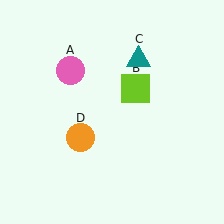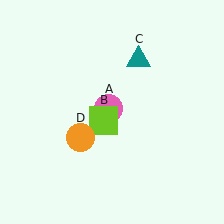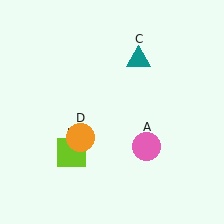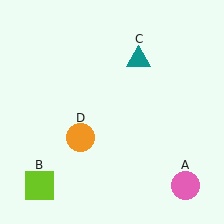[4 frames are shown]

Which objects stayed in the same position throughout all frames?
Teal triangle (object C) and orange circle (object D) remained stationary.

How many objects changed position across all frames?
2 objects changed position: pink circle (object A), lime square (object B).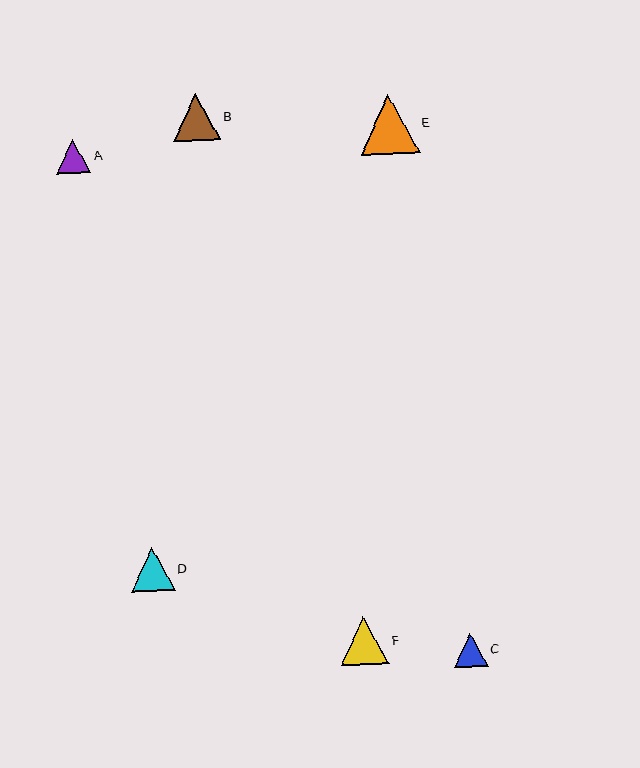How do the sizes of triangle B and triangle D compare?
Triangle B and triangle D are approximately the same size.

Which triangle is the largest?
Triangle E is the largest with a size of approximately 59 pixels.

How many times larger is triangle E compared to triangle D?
Triangle E is approximately 1.4 times the size of triangle D.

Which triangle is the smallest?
Triangle C is the smallest with a size of approximately 34 pixels.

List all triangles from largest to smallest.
From largest to smallest: E, F, B, D, A, C.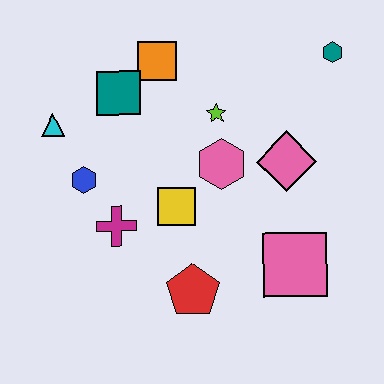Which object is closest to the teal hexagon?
The pink diamond is closest to the teal hexagon.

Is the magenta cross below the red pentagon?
No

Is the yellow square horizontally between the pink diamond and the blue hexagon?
Yes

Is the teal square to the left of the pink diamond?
Yes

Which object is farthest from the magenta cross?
The teal hexagon is farthest from the magenta cross.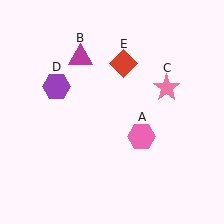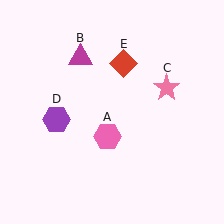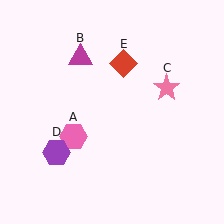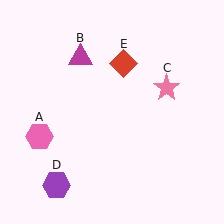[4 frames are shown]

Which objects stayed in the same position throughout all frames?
Magenta triangle (object B) and pink star (object C) and red diamond (object E) remained stationary.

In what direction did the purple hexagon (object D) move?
The purple hexagon (object D) moved down.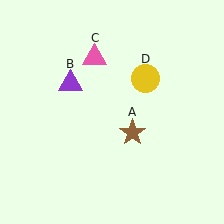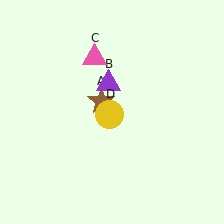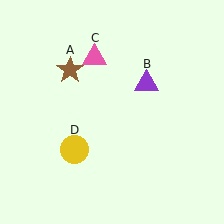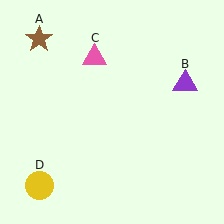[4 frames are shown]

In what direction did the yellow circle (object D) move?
The yellow circle (object D) moved down and to the left.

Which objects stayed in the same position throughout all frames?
Pink triangle (object C) remained stationary.